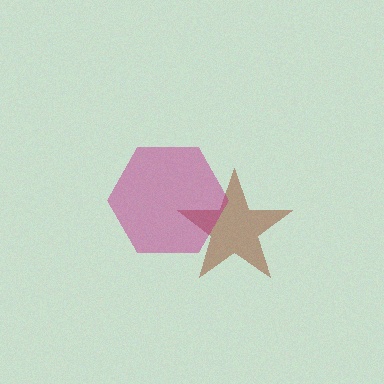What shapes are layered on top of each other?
The layered shapes are: a brown star, a magenta hexagon.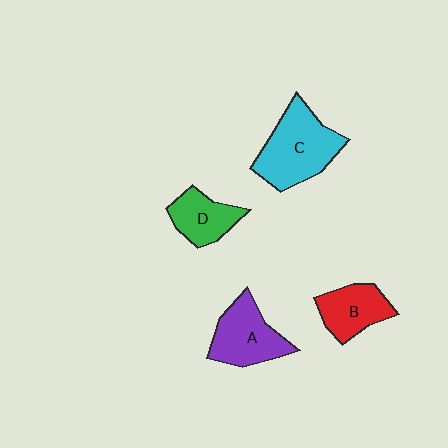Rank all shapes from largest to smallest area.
From largest to smallest: C (cyan), A (purple), B (red), D (green).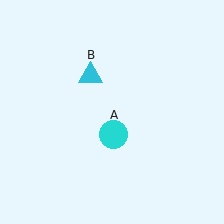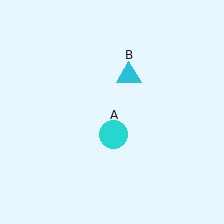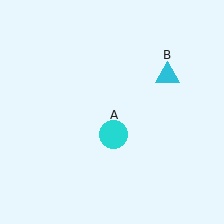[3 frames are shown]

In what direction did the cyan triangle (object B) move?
The cyan triangle (object B) moved right.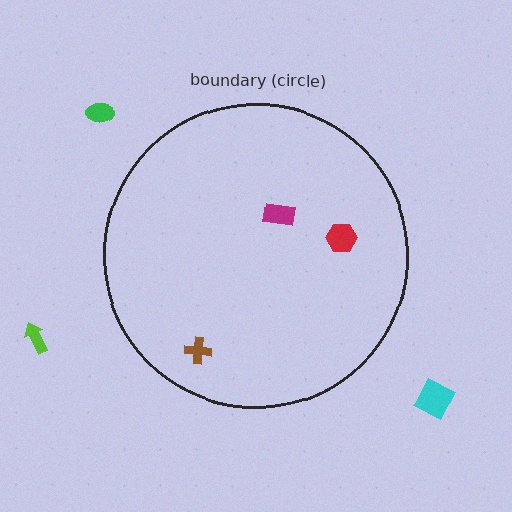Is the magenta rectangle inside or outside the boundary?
Inside.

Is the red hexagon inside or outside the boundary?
Inside.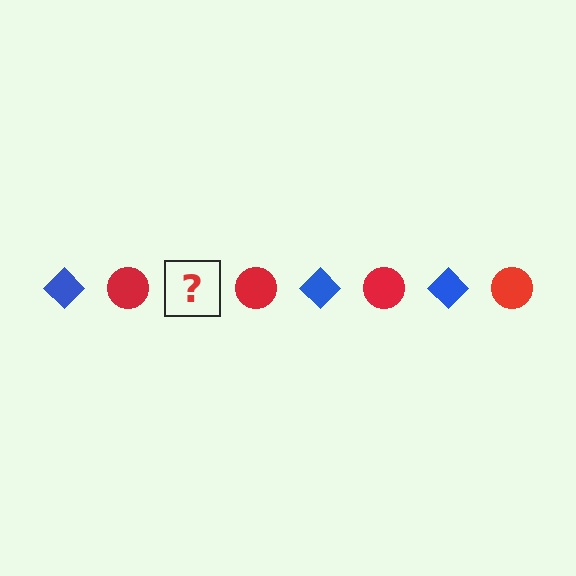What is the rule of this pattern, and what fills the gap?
The rule is that the pattern alternates between blue diamond and red circle. The gap should be filled with a blue diamond.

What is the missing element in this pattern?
The missing element is a blue diamond.